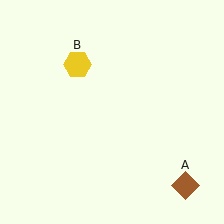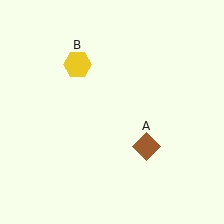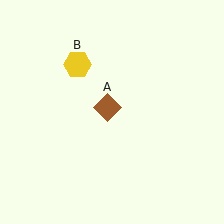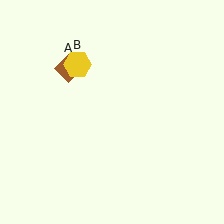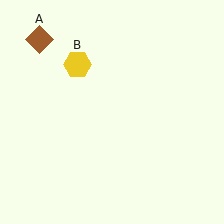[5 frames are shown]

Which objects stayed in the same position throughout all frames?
Yellow hexagon (object B) remained stationary.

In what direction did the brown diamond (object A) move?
The brown diamond (object A) moved up and to the left.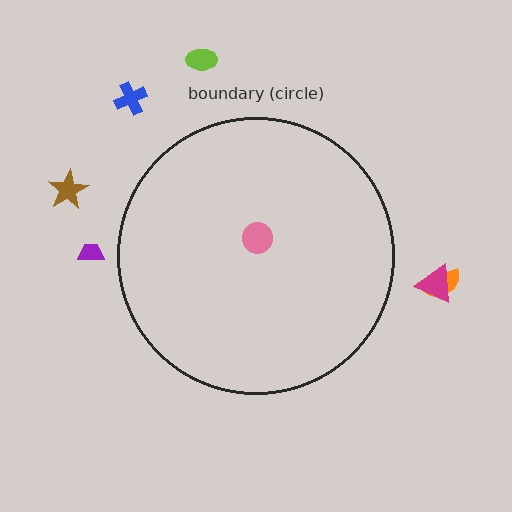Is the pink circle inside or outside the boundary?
Inside.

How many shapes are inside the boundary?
1 inside, 6 outside.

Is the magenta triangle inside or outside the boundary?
Outside.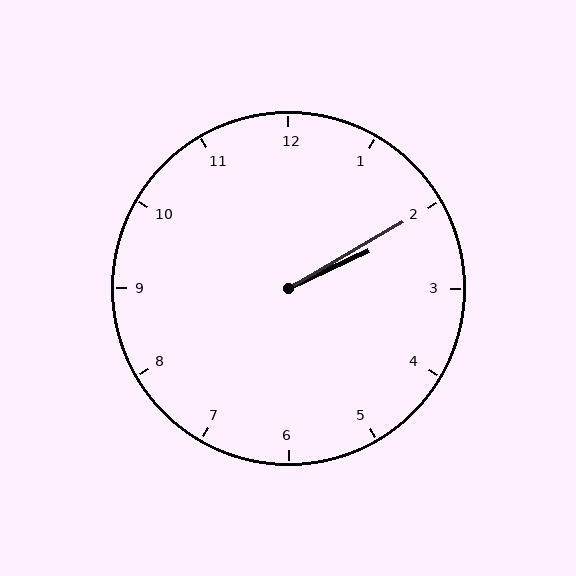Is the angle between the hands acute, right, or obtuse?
It is acute.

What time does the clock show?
2:10.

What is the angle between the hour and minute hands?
Approximately 5 degrees.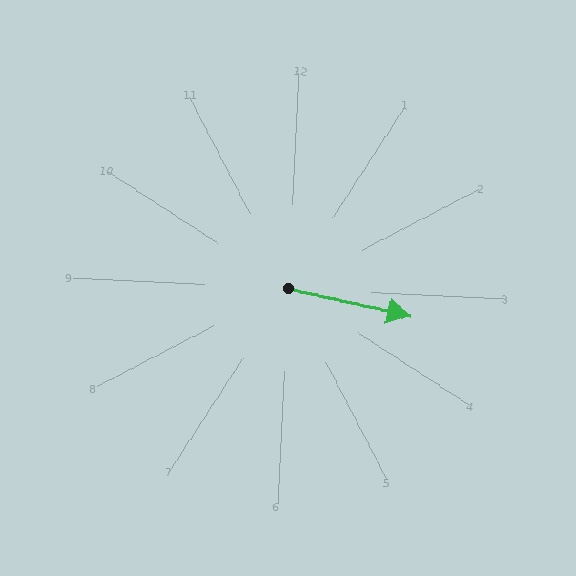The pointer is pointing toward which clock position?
Roughly 3 o'clock.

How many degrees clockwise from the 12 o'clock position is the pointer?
Approximately 100 degrees.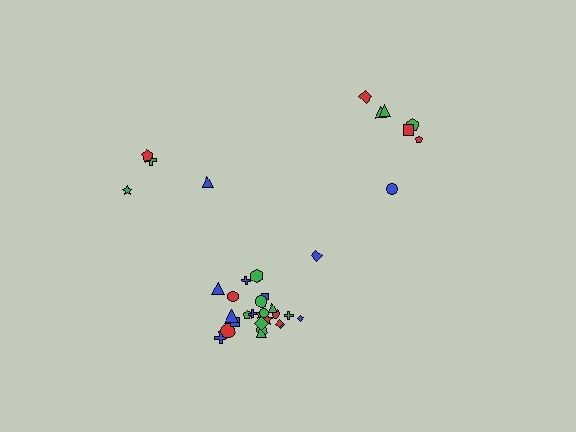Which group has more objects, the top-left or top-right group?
The top-right group.